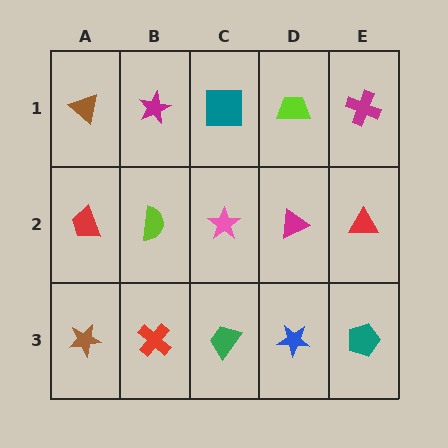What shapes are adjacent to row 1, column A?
A red trapezoid (row 2, column A), a magenta star (row 1, column B).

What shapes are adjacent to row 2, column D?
A lime trapezoid (row 1, column D), a blue star (row 3, column D), a pink star (row 2, column C), a red triangle (row 2, column E).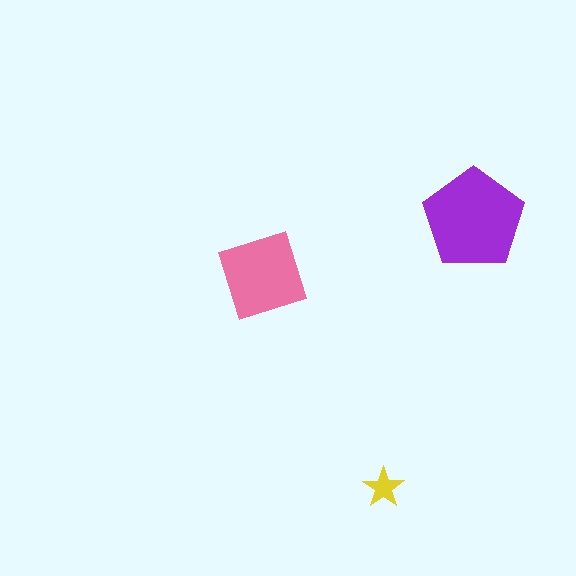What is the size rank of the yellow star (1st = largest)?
3rd.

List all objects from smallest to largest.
The yellow star, the pink diamond, the purple pentagon.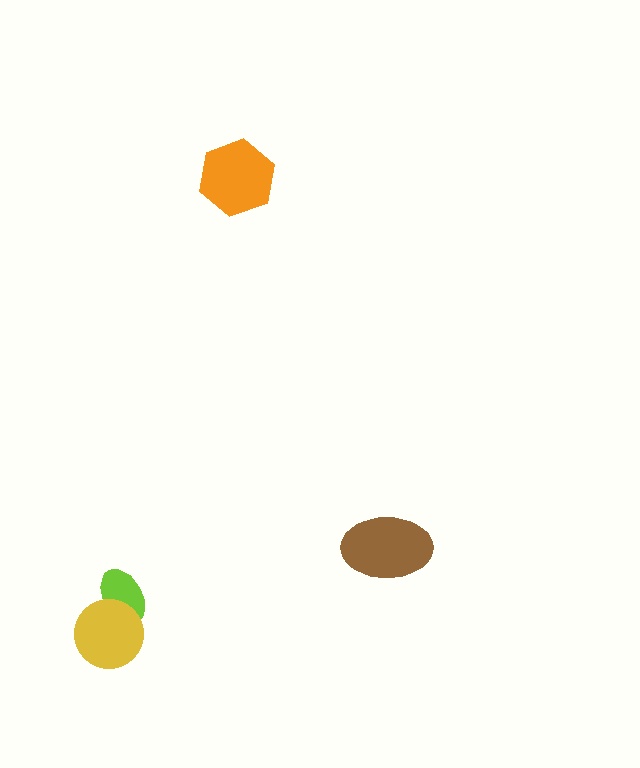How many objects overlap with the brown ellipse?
0 objects overlap with the brown ellipse.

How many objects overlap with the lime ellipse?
1 object overlaps with the lime ellipse.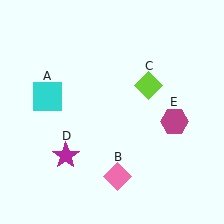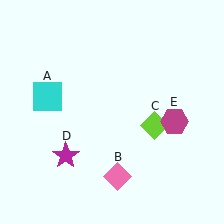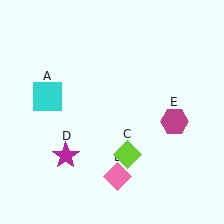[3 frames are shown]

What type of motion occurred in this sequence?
The lime diamond (object C) rotated clockwise around the center of the scene.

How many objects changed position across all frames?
1 object changed position: lime diamond (object C).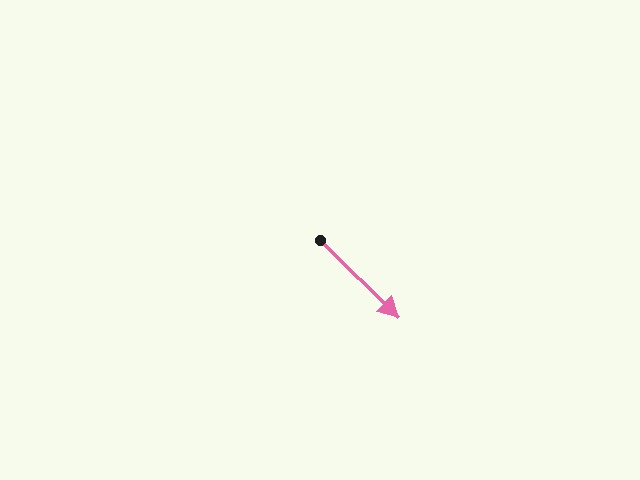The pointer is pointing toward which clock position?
Roughly 4 o'clock.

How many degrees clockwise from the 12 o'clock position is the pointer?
Approximately 135 degrees.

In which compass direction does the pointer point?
Southeast.